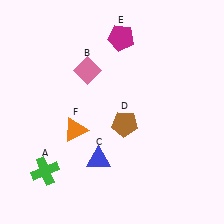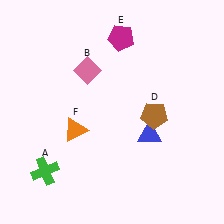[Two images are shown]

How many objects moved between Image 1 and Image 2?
2 objects moved between the two images.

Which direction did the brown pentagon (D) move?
The brown pentagon (D) moved right.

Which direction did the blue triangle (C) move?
The blue triangle (C) moved right.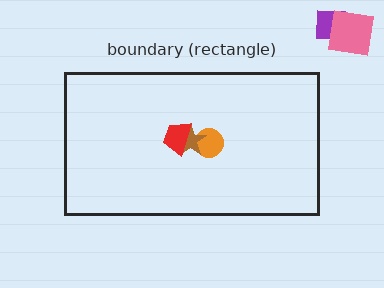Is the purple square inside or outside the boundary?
Outside.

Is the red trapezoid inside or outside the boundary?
Inside.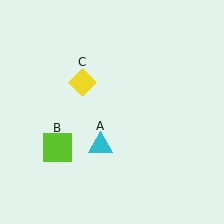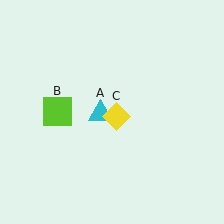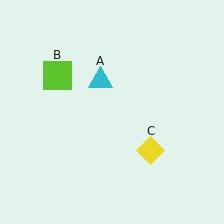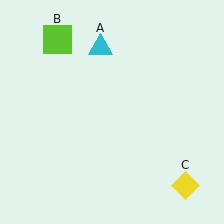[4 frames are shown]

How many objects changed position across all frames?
3 objects changed position: cyan triangle (object A), lime square (object B), yellow diamond (object C).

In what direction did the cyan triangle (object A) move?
The cyan triangle (object A) moved up.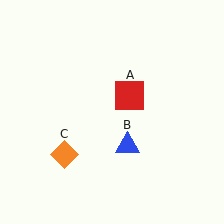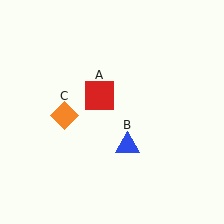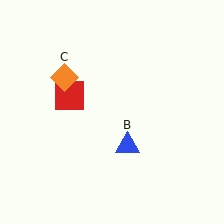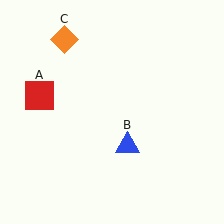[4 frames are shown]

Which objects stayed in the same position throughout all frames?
Blue triangle (object B) remained stationary.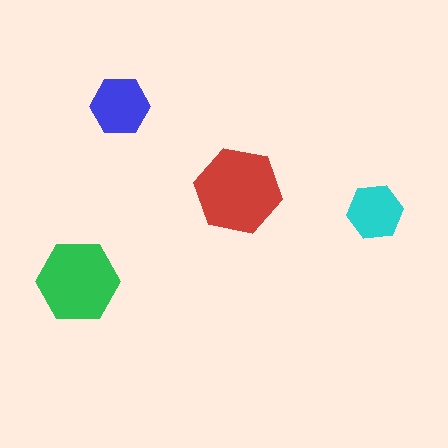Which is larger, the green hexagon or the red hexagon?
The red one.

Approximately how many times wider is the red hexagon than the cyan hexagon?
About 1.5 times wider.